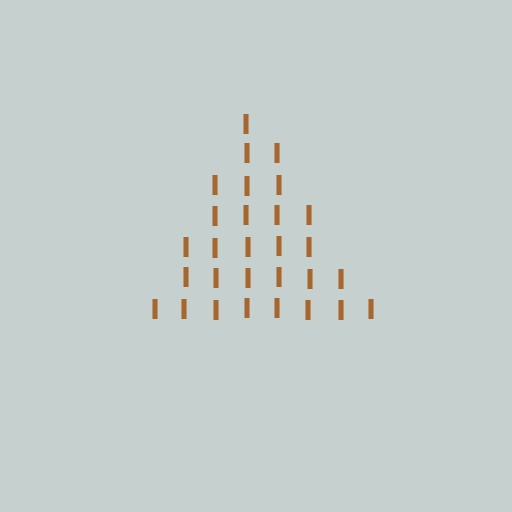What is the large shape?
The large shape is a triangle.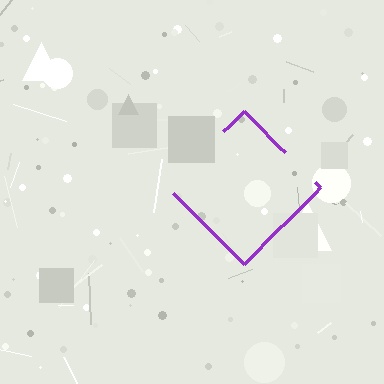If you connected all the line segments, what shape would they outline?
They would outline a diamond.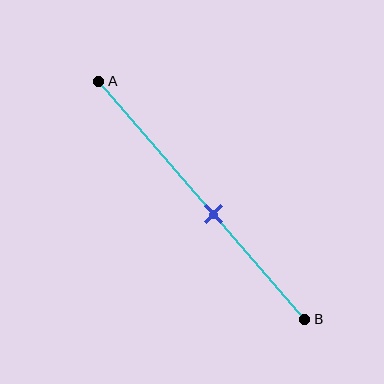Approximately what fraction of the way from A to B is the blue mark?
The blue mark is approximately 55% of the way from A to B.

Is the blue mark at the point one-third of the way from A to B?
No, the mark is at about 55% from A, not at the 33% one-third point.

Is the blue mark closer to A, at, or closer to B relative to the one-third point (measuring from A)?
The blue mark is closer to point B than the one-third point of segment AB.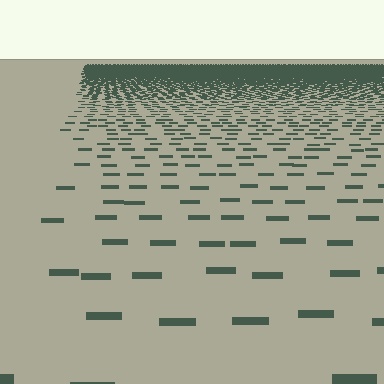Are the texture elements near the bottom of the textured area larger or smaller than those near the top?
Larger. Near the bottom, elements are closer to the viewer and appear at a bigger on-screen size.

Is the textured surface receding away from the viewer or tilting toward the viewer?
The surface is receding away from the viewer. Texture elements get smaller and denser toward the top.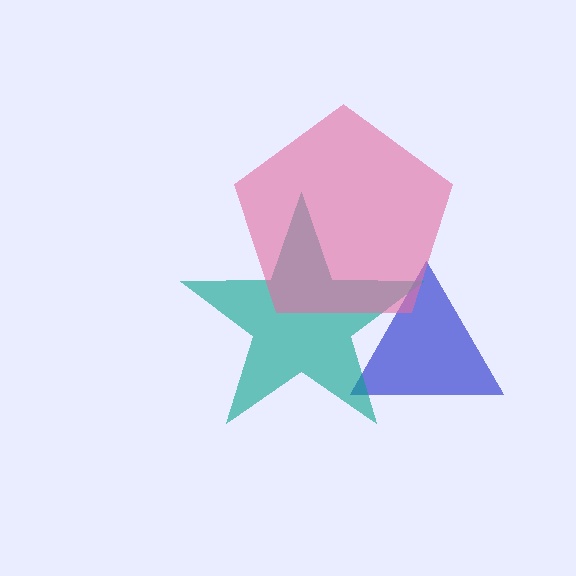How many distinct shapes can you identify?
There are 3 distinct shapes: a blue triangle, a teal star, a pink pentagon.